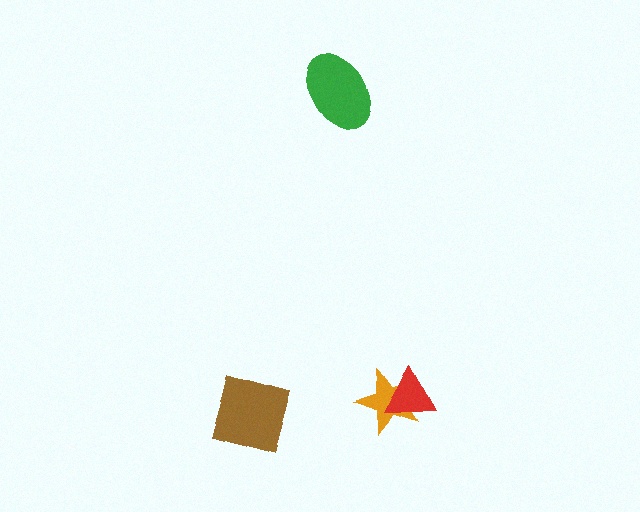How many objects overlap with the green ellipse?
0 objects overlap with the green ellipse.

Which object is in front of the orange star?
The red triangle is in front of the orange star.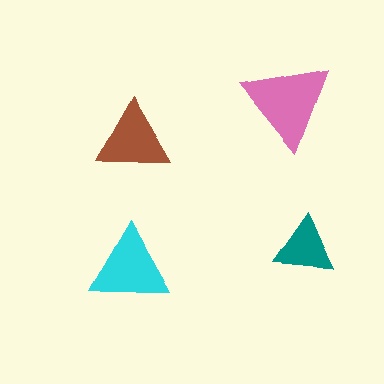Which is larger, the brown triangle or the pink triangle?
The pink one.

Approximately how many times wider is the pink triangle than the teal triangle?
About 1.5 times wider.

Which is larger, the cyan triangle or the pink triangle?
The pink one.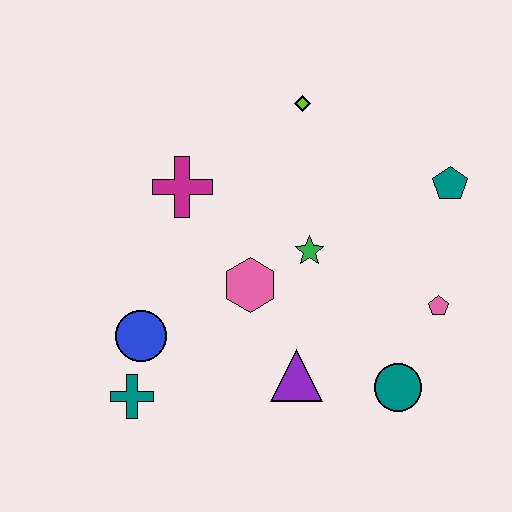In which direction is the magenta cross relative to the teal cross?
The magenta cross is above the teal cross.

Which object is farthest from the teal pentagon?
The teal cross is farthest from the teal pentagon.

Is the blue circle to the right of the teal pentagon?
No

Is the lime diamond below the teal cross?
No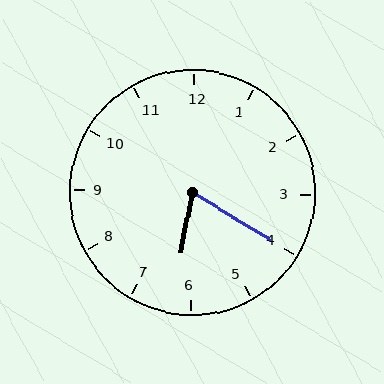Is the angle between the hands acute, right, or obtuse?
It is acute.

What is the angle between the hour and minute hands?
Approximately 70 degrees.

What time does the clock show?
6:20.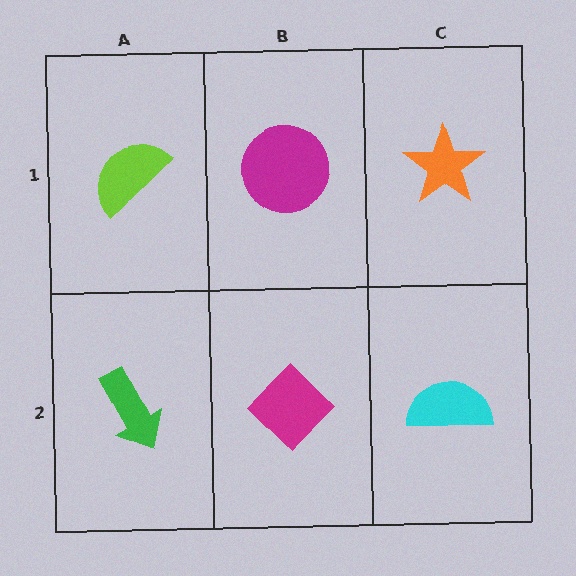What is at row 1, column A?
A lime semicircle.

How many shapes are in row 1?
3 shapes.